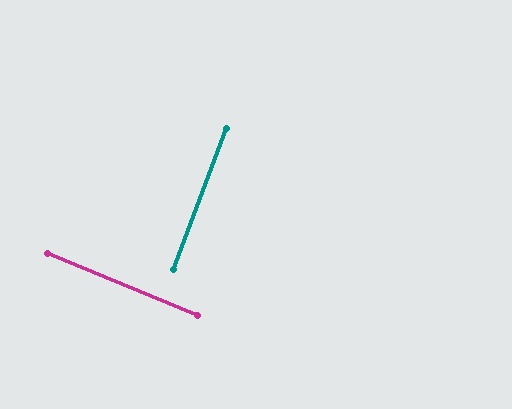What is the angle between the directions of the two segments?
Approximately 88 degrees.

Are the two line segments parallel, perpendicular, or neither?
Perpendicular — they meet at approximately 88°.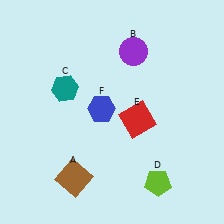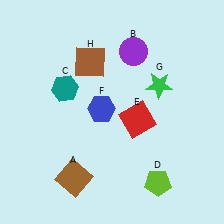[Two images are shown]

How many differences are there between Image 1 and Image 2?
There are 2 differences between the two images.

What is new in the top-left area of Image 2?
A brown square (H) was added in the top-left area of Image 2.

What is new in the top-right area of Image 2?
A green star (G) was added in the top-right area of Image 2.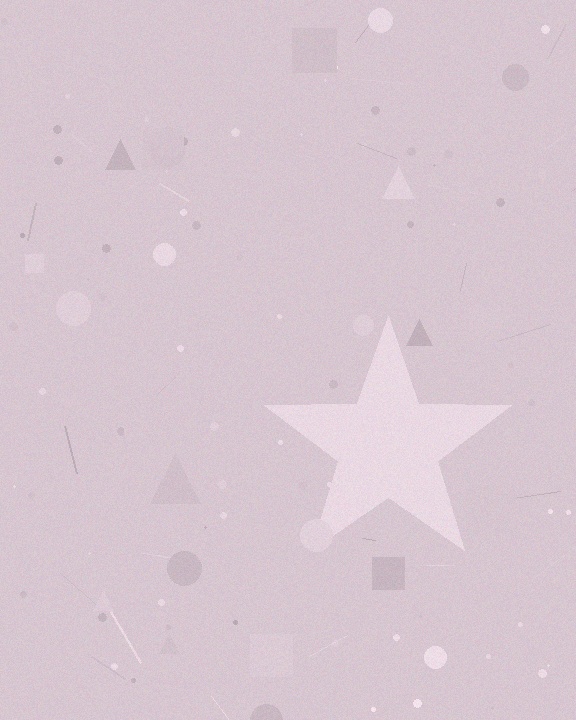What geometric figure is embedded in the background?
A star is embedded in the background.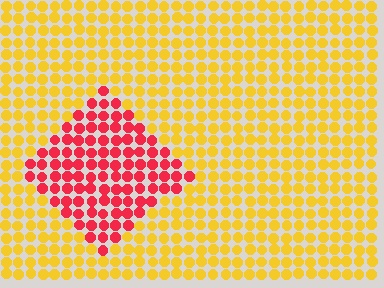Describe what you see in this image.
The image is filled with small yellow elements in a uniform arrangement. A diamond-shaped region is visible where the elements are tinted to a slightly different hue, forming a subtle color boundary.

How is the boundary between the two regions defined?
The boundary is defined purely by a slight shift in hue (about 57 degrees). Spacing, size, and orientation are identical on both sides.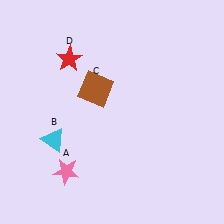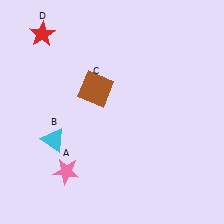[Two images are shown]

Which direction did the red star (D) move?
The red star (D) moved left.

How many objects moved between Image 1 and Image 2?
1 object moved between the two images.